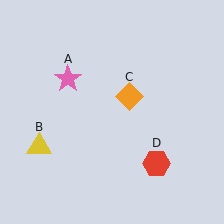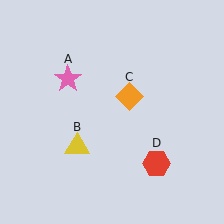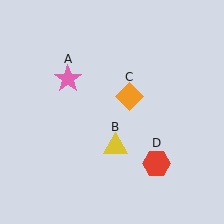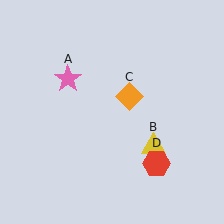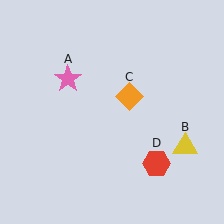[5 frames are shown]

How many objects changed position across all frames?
1 object changed position: yellow triangle (object B).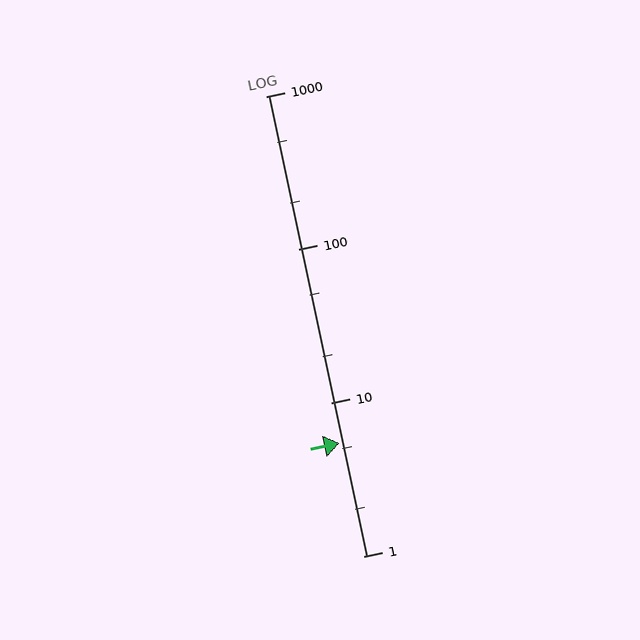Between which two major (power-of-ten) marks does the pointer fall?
The pointer is between 1 and 10.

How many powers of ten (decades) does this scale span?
The scale spans 3 decades, from 1 to 1000.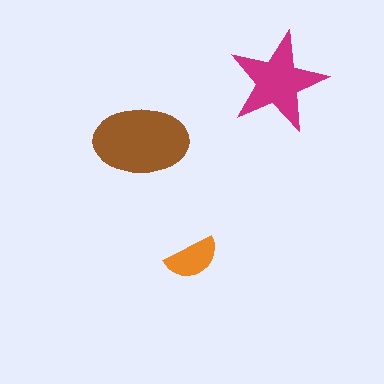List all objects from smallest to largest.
The orange semicircle, the magenta star, the brown ellipse.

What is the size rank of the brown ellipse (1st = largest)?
1st.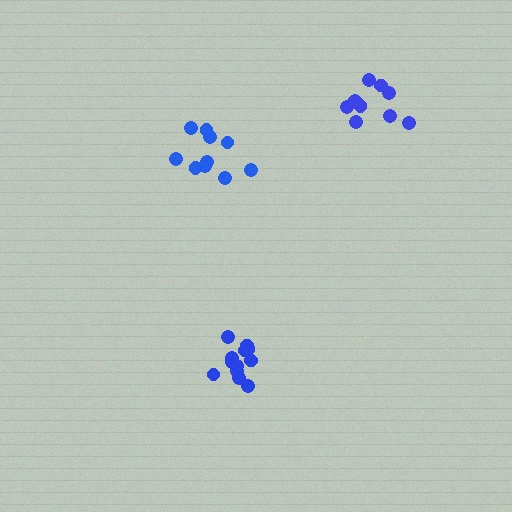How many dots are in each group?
Group 1: 12 dots, Group 2: 10 dots, Group 3: 11 dots (33 total).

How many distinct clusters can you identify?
There are 3 distinct clusters.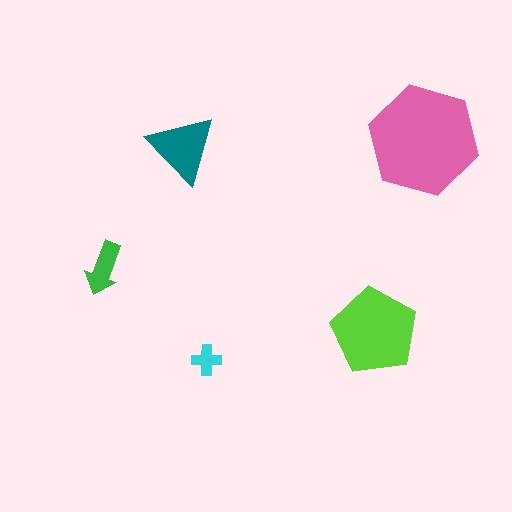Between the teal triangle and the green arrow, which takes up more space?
The teal triangle.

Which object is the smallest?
The cyan cross.